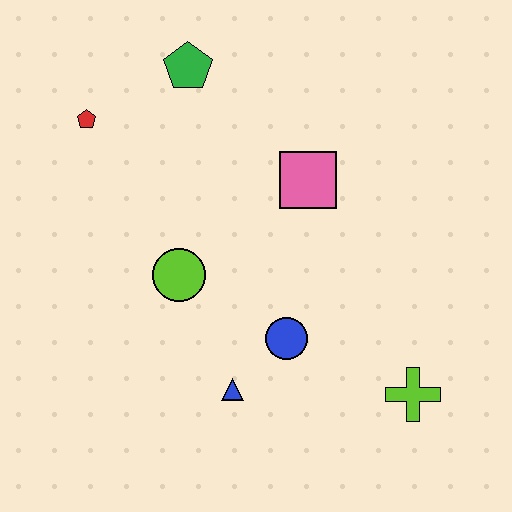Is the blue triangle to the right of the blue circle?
No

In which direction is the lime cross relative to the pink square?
The lime cross is below the pink square.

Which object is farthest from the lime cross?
The red pentagon is farthest from the lime cross.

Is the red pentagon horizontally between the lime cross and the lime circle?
No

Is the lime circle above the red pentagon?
No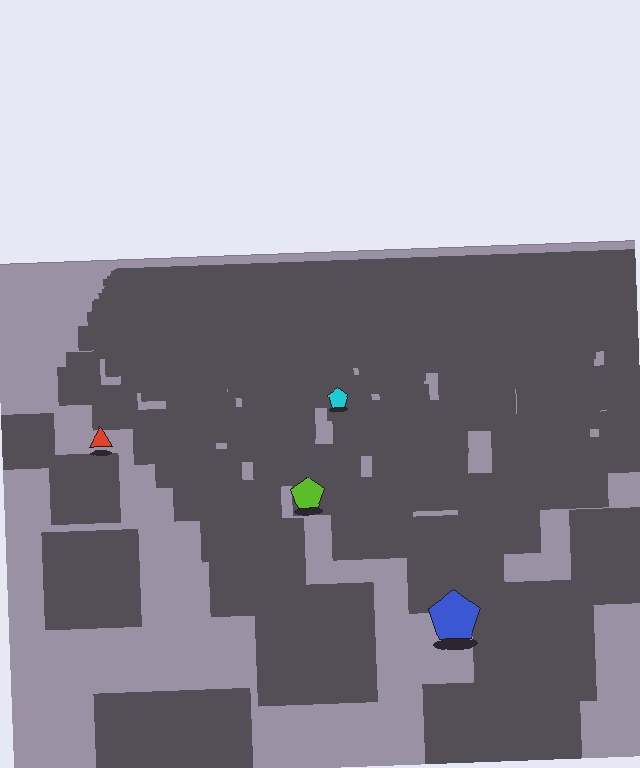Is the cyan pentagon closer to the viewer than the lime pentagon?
No. The lime pentagon is closer — you can tell from the texture gradient: the ground texture is coarser near it.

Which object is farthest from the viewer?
The cyan pentagon is farthest from the viewer. It appears smaller and the ground texture around it is denser.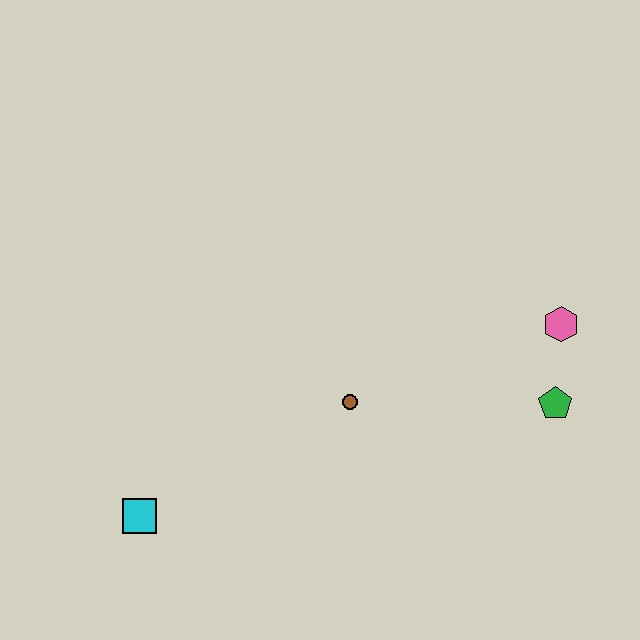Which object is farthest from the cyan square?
The pink hexagon is farthest from the cyan square.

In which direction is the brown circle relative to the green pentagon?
The brown circle is to the left of the green pentagon.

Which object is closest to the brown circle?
The green pentagon is closest to the brown circle.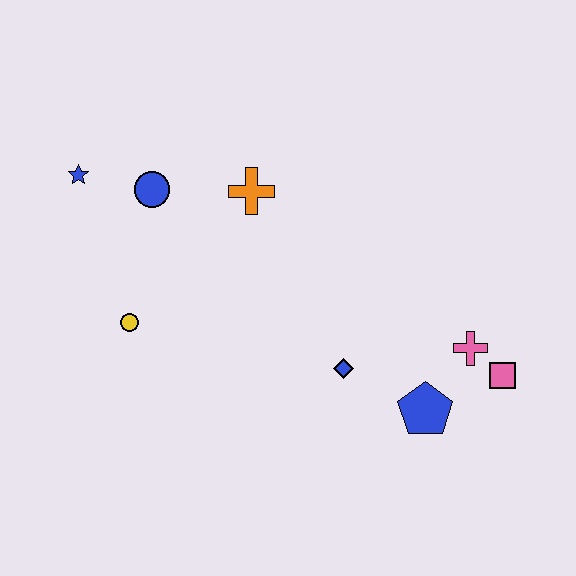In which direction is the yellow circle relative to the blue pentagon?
The yellow circle is to the left of the blue pentagon.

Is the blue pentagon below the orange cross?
Yes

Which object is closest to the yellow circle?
The blue circle is closest to the yellow circle.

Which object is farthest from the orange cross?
The pink square is farthest from the orange cross.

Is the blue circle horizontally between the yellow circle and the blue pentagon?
Yes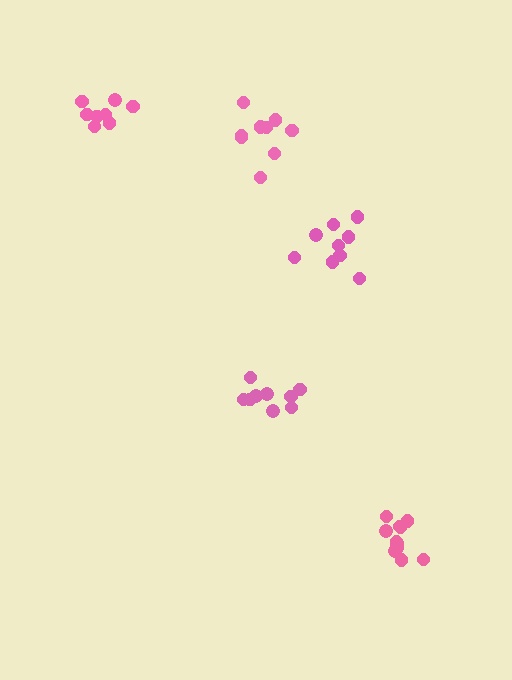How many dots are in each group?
Group 1: 11 dots, Group 2: 9 dots, Group 3: 9 dots, Group 4: 9 dots, Group 5: 8 dots (46 total).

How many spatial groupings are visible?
There are 5 spatial groupings.